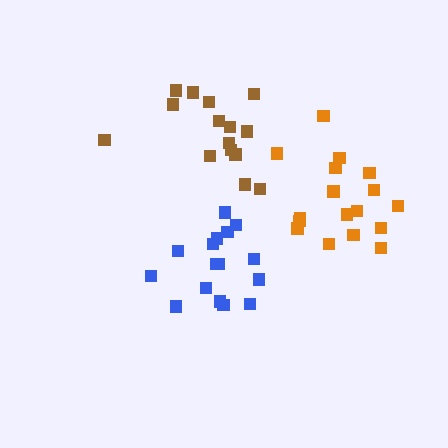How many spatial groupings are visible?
There are 3 spatial groupings.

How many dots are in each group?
Group 1: 15 dots, Group 2: 17 dots, Group 3: 16 dots (48 total).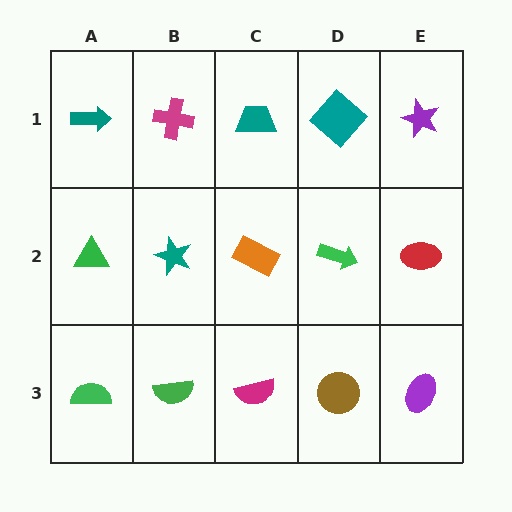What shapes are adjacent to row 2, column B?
A magenta cross (row 1, column B), a green semicircle (row 3, column B), a green triangle (row 2, column A), an orange rectangle (row 2, column C).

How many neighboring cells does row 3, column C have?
3.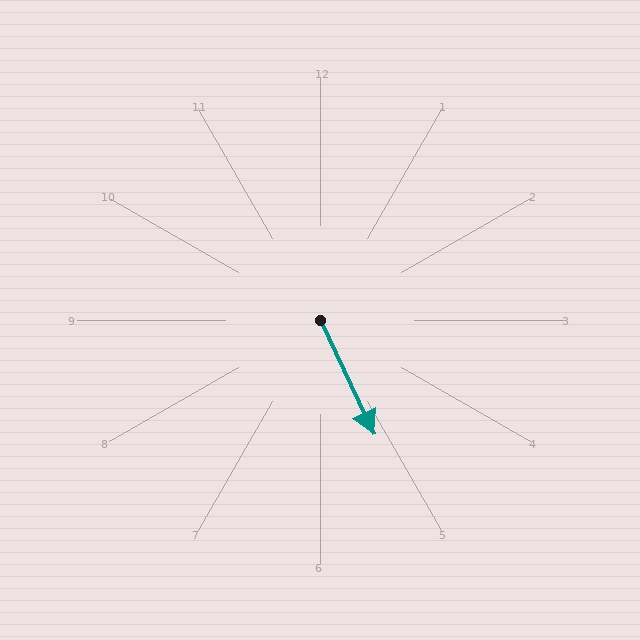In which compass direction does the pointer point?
Southeast.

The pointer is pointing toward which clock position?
Roughly 5 o'clock.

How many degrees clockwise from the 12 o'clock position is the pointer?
Approximately 155 degrees.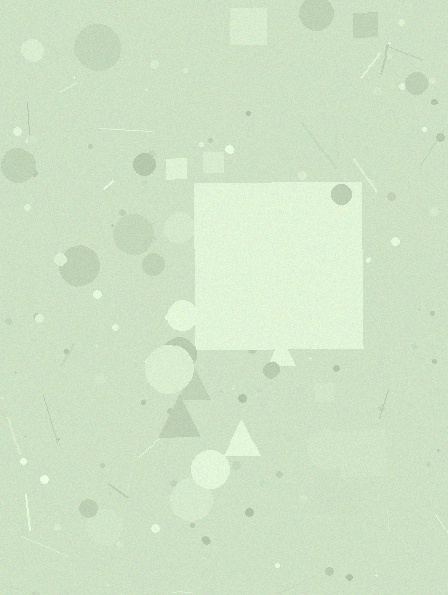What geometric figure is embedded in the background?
A square is embedded in the background.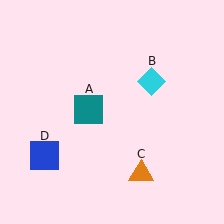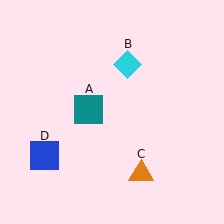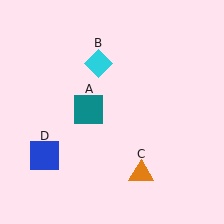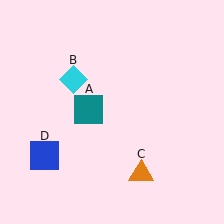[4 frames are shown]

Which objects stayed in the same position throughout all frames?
Teal square (object A) and orange triangle (object C) and blue square (object D) remained stationary.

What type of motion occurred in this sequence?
The cyan diamond (object B) rotated counterclockwise around the center of the scene.